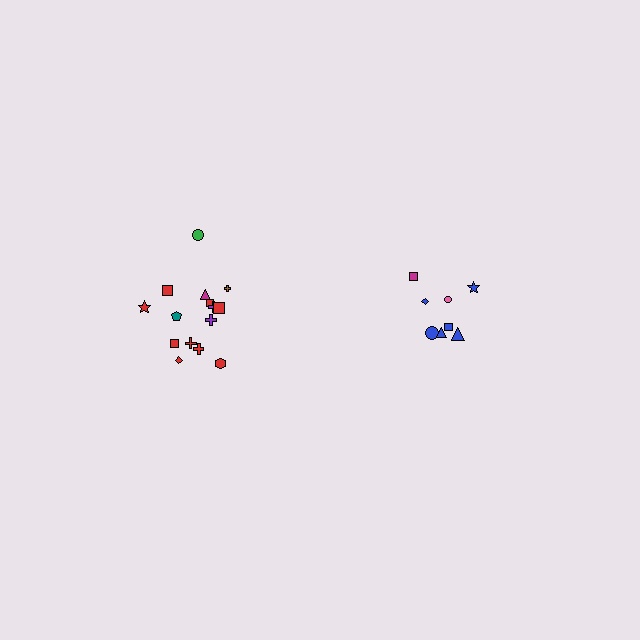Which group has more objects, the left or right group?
The left group.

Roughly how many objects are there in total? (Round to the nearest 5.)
Roughly 25 objects in total.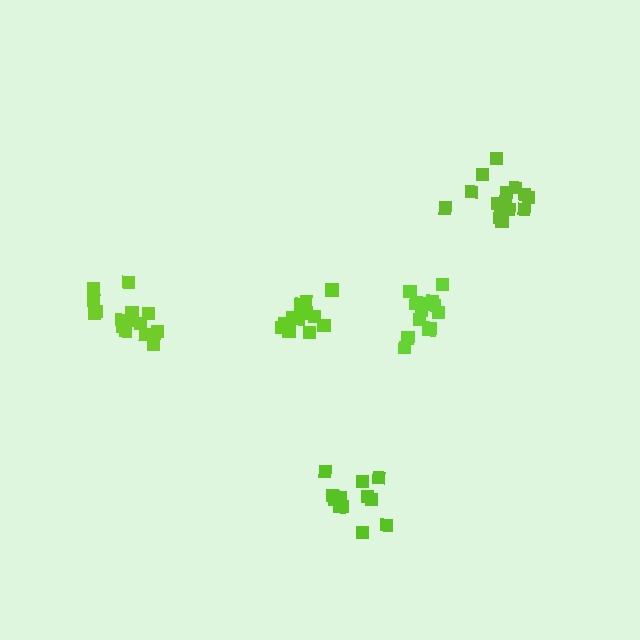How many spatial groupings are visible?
There are 5 spatial groupings.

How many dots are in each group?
Group 1: 13 dots, Group 2: 12 dots, Group 3: 15 dots, Group 4: 13 dots, Group 5: 14 dots (67 total).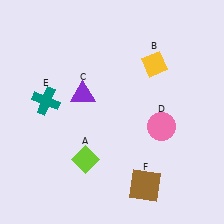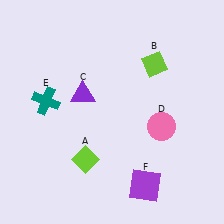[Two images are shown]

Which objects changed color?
B changed from yellow to lime. F changed from brown to purple.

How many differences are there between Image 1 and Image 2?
There are 2 differences between the two images.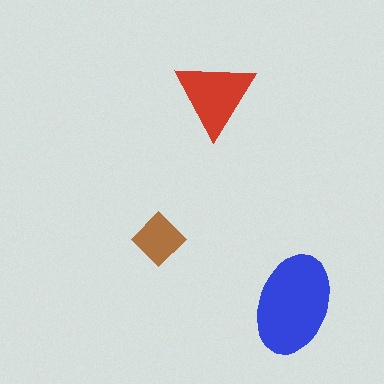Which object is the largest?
The blue ellipse.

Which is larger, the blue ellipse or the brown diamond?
The blue ellipse.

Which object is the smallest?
The brown diamond.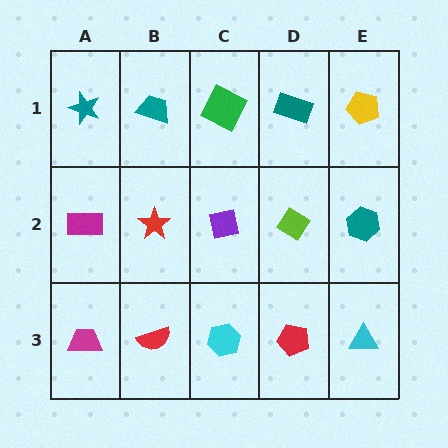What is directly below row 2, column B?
A red semicircle.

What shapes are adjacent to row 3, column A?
A magenta rectangle (row 2, column A), a red semicircle (row 3, column B).